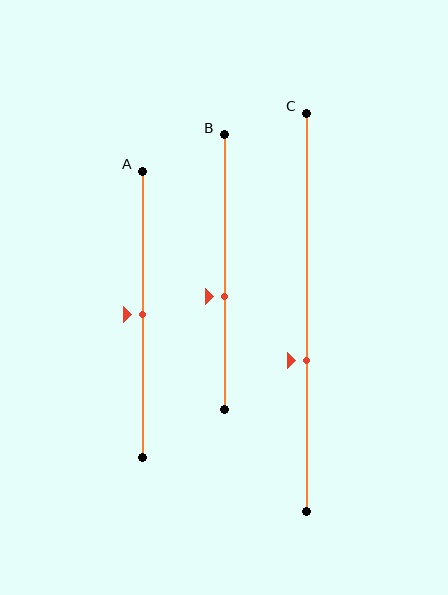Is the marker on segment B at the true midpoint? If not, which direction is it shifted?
No, the marker on segment B is shifted downward by about 9% of the segment length.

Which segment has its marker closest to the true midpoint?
Segment A has its marker closest to the true midpoint.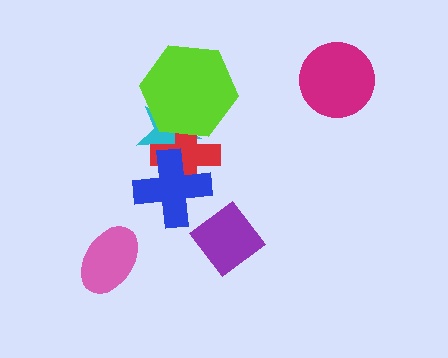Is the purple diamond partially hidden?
No, no other shape covers it.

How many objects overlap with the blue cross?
2 objects overlap with the blue cross.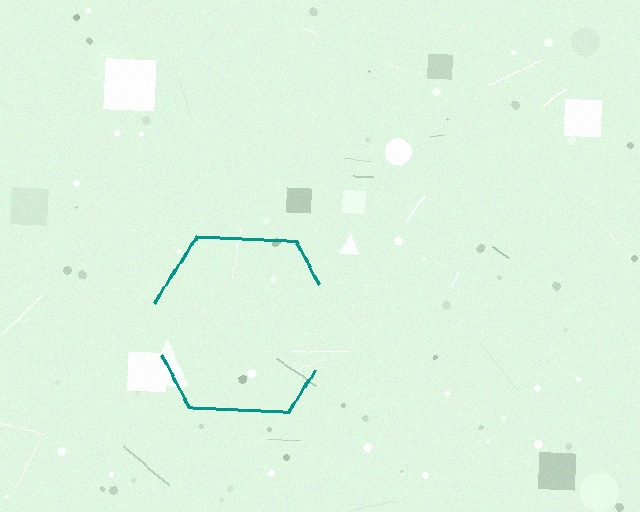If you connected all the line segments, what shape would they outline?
They would outline a hexagon.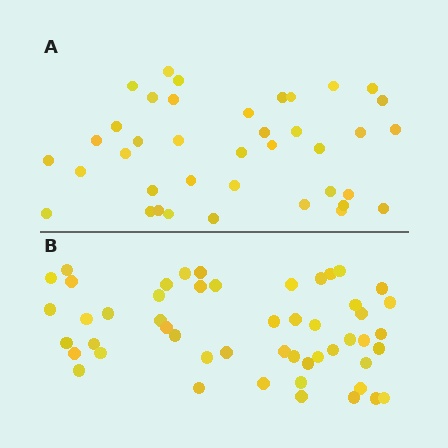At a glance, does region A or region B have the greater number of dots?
Region B (the bottom region) has more dots.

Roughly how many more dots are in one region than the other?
Region B has roughly 12 or so more dots than region A.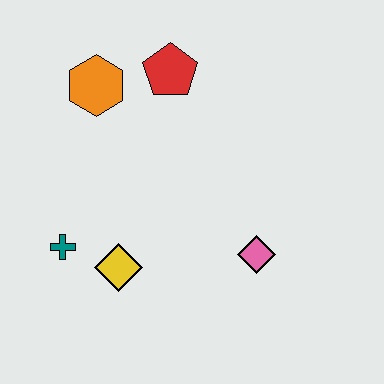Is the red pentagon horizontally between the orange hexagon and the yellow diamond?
No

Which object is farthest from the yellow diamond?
The red pentagon is farthest from the yellow diamond.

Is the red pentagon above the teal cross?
Yes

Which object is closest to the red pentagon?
The orange hexagon is closest to the red pentagon.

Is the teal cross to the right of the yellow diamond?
No